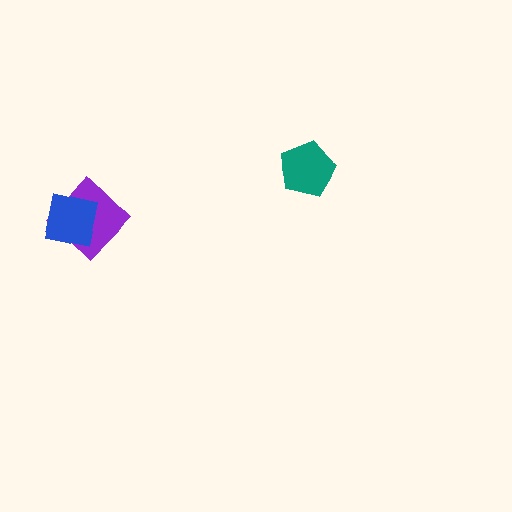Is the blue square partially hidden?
No, no other shape covers it.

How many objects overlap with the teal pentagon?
0 objects overlap with the teal pentagon.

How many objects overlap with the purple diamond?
1 object overlaps with the purple diamond.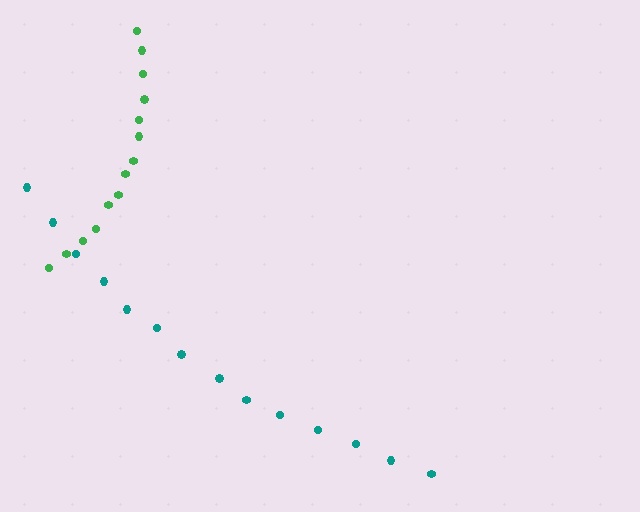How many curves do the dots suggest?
There are 2 distinct paths.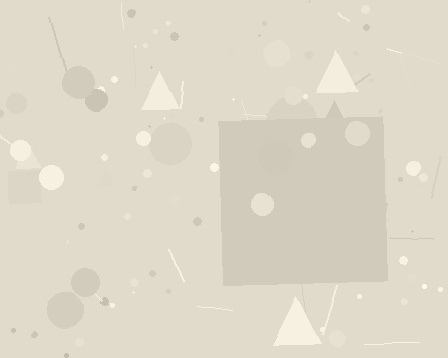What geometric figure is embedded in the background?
A square is embedded in the background.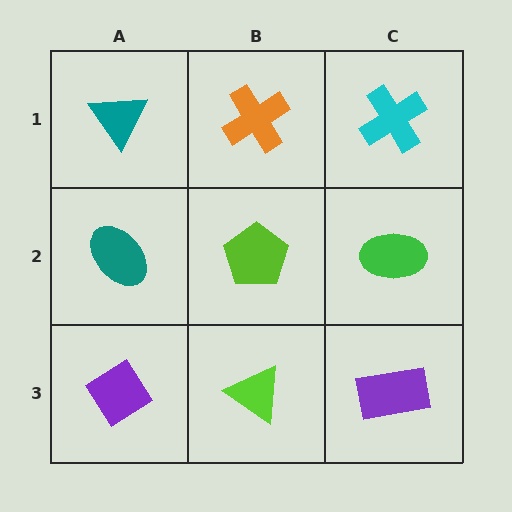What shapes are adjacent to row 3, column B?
A lime pentagon (row 2, column B), a purple diamond (row 3, column A), a purple rectangle (row 3, column C).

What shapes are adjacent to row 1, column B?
A lime pentagon (row 2, column B), a teal triangle (row 1, column A), a cyan cross (row 1, column C).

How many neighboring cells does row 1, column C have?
2.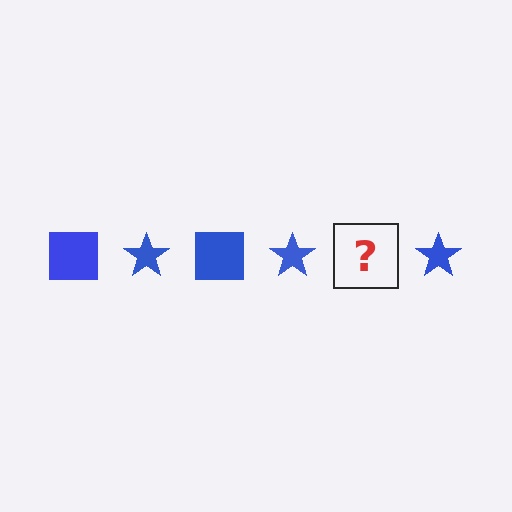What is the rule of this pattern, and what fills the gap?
The rule is that the pattern cycles through square, star shapes in blue. The gap should be filled with a blue square.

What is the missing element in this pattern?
The missing element is a blue square.